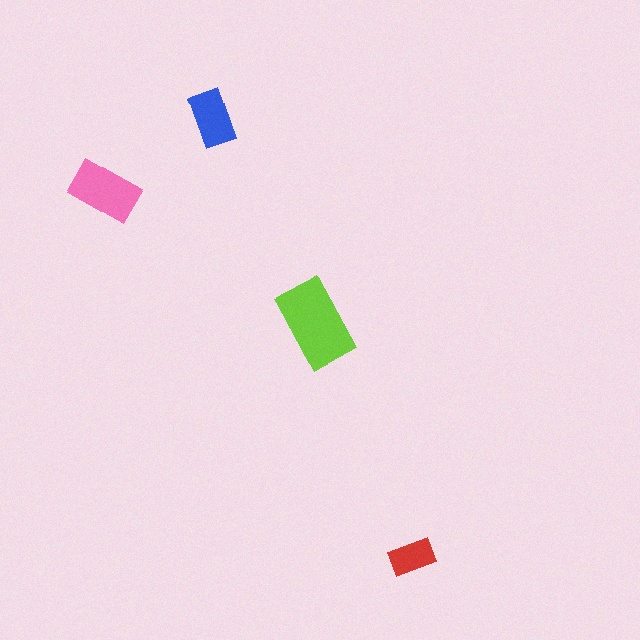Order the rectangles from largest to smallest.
the lime one, the pink one, the blue one, the red one.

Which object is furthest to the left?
The pink rectangle is leftmost.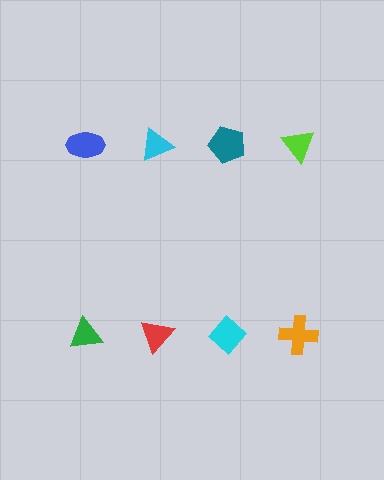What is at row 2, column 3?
A cyan diamond.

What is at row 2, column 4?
An orange cross.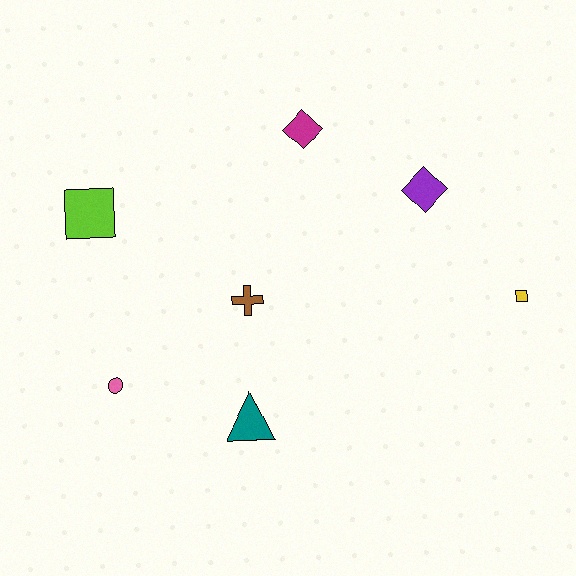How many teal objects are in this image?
There is 1 teal object.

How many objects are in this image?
There are 7 objects.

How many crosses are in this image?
There is 1 cross.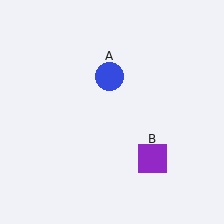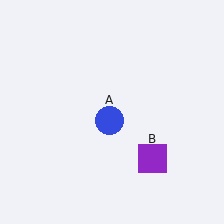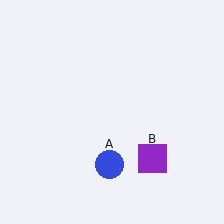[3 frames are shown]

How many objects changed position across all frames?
1 object changed position: blue circle (object A).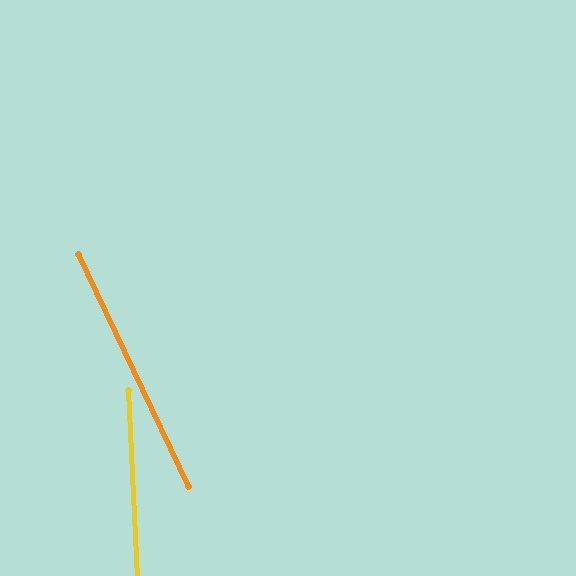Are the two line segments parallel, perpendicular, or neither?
Neither parallel nor perpendicular — they differ by about 23°.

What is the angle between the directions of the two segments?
Approximately 23 degrees.